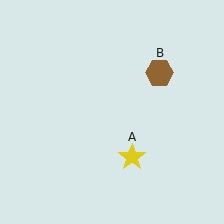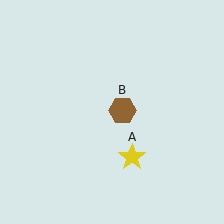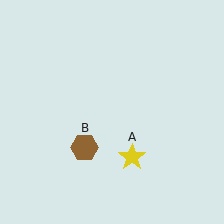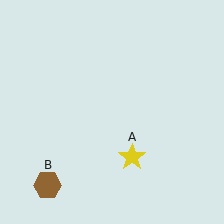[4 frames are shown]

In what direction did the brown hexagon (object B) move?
The brown hexagon (object B) moved down and to the left.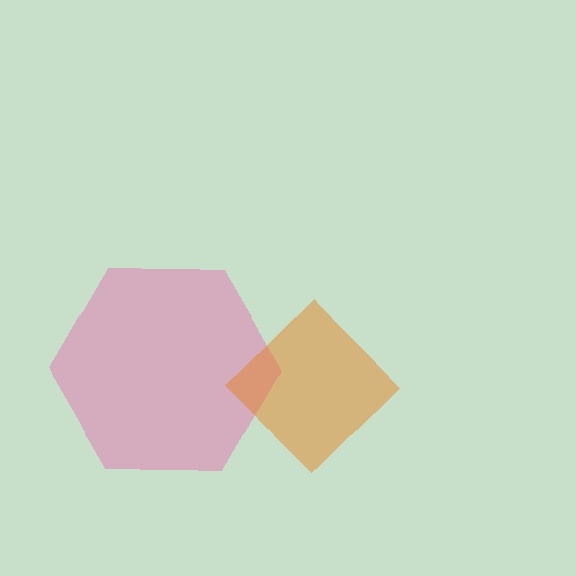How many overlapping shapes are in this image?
There are 2 overlapping shapes in the image.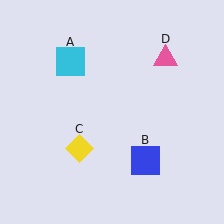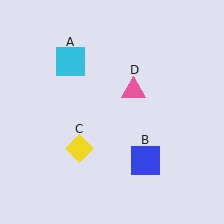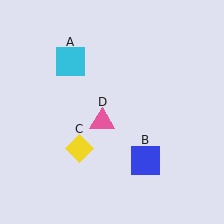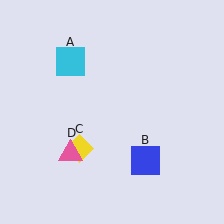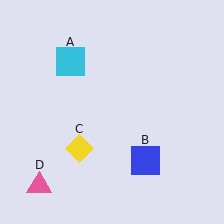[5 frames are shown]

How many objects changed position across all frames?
1 object changed position: pink triangle (object D).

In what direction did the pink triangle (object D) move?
The pink triangle (object D) moved down and to the left.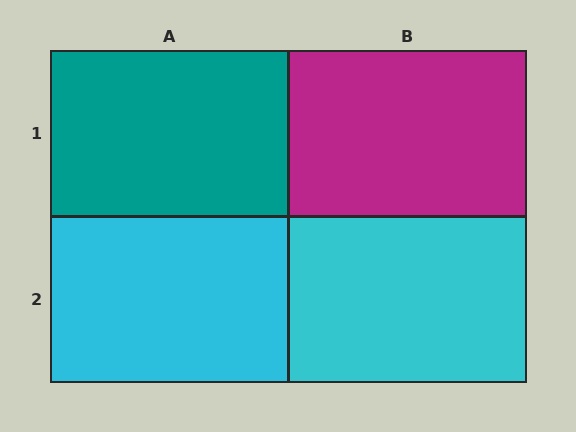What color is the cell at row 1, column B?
Magenta.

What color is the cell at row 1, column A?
Teal.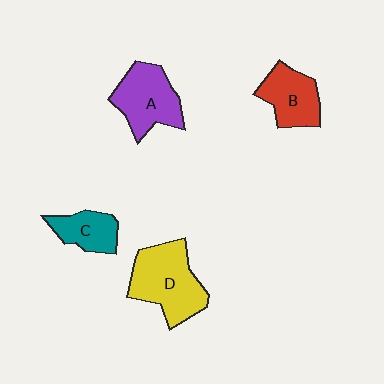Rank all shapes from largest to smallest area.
From largest to smallest: D (yellow), A (purple), B (red), C (teal).